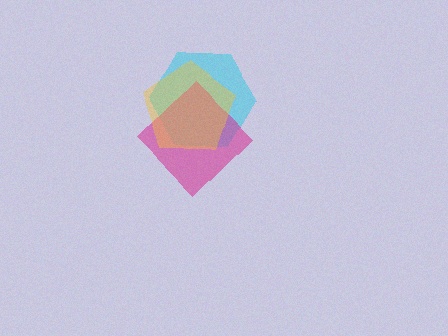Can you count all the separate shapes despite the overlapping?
Yes, there are 3 separate shapes.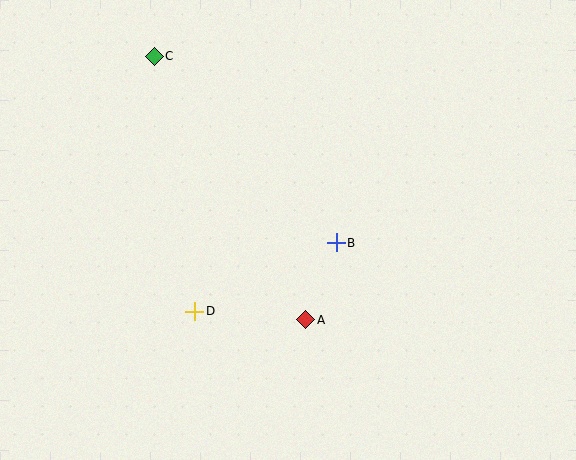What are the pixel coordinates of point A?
Point A is at (306, 320).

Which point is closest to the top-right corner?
Point B is closest to the top-right corner.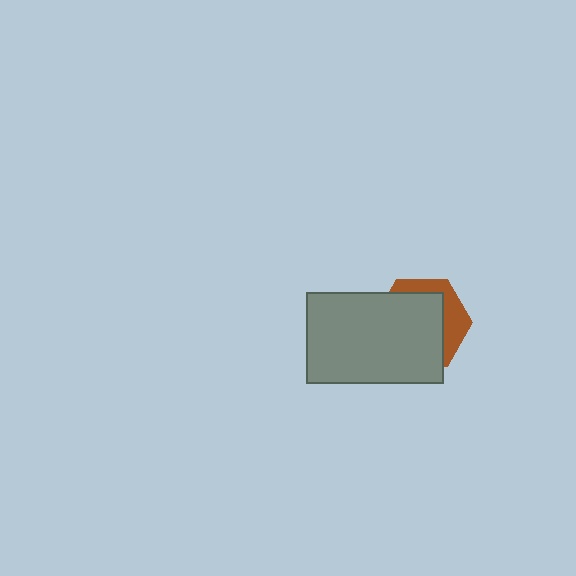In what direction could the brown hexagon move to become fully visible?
The brown hexagon could move toward the upper-right. That would shift it out from behind the gray rectangle entirely.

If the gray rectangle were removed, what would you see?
You would see the complete brown hexagon.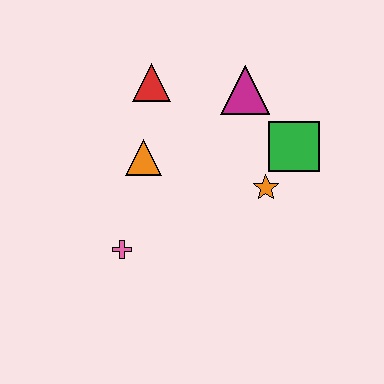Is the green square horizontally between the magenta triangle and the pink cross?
No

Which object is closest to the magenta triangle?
The green square is closest to the magenta triangle.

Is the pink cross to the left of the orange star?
Yes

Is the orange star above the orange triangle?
No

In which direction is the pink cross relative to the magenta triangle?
The pink cross is below the magenta triangle.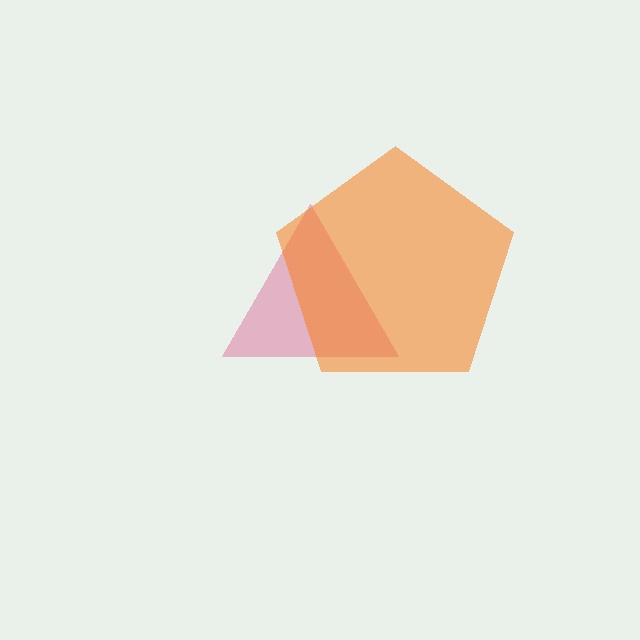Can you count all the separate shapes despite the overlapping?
Yes, there are 2 separate shapes.